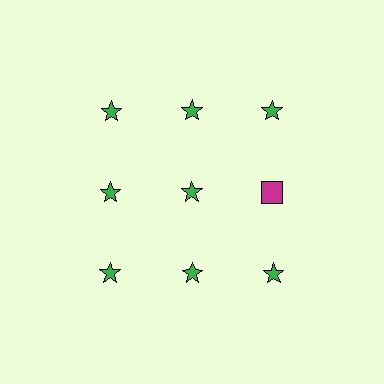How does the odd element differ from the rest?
It differs in both color (magenta instead of green) and shape (square instead of star).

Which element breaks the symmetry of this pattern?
The magenta square in the second row, center column breaks the symmetry. All other shapes are green stars.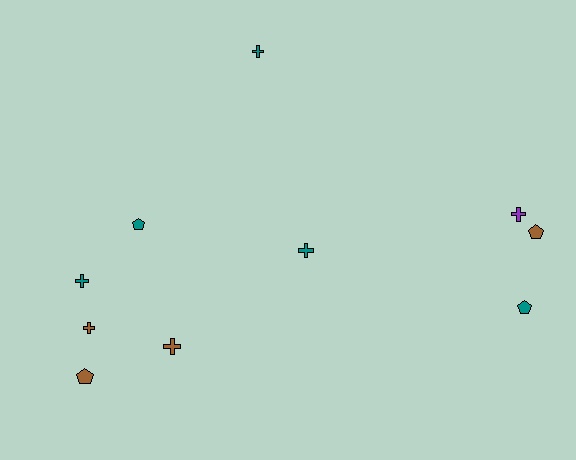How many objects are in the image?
There are 10 objects.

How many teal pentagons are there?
There are 2 teal pentagons.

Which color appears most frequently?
Teal, with 5 objects.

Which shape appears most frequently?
Cross, with 6 objects.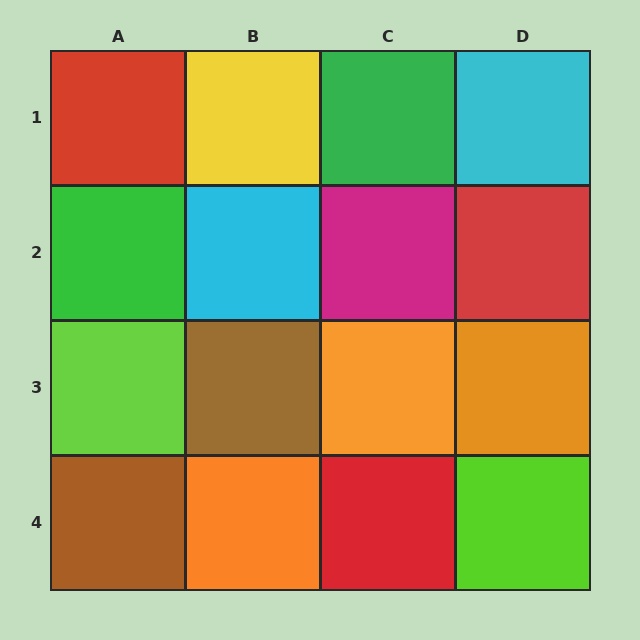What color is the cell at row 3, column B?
Brown.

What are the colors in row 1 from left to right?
Red, yellow, green, cyan.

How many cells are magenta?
1 cell is magenta.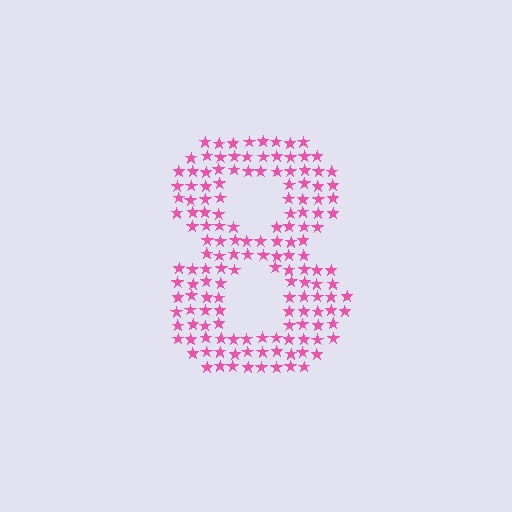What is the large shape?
The large shape is the digit 8.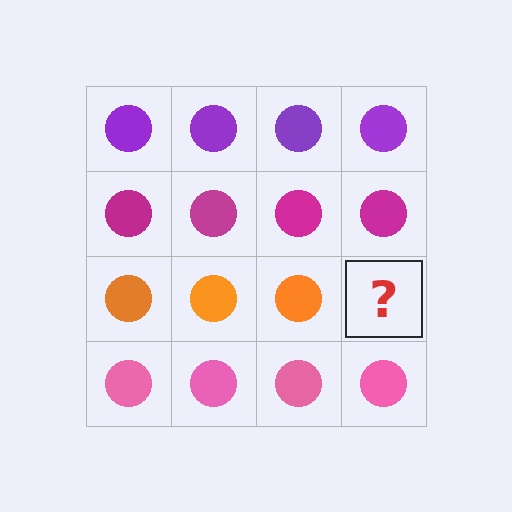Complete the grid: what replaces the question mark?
The question mark should be replaced with an orange circle.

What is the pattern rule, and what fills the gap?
The rule is that each row has a consistent color. The gap should be filled with an orange circle.